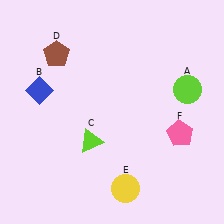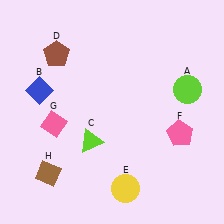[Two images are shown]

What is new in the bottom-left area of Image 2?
A brown diamond (H) was added in the bottom-left area of Image 2.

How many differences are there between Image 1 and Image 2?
There are 2 differences between the two images.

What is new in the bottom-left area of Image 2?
A pink diamond (G) was added in the bottom-left area of Image 2.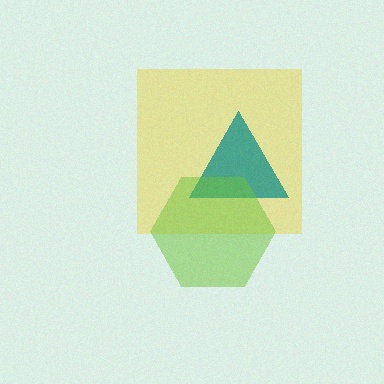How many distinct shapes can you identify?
There are 3 distinct shapes: a yellow square, a teal triangle, a lime hexagon.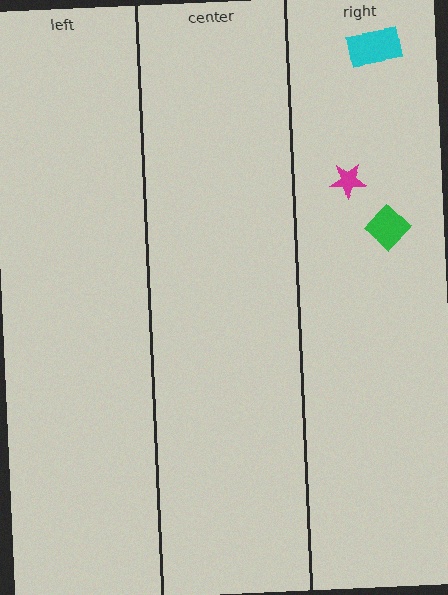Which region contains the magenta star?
The right region.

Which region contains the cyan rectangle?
The right region.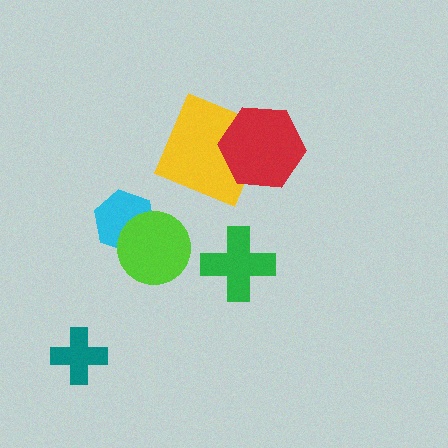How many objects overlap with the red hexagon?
1 object overlaps with the red hexagon.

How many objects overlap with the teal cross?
0 objects overlap with the teal cross.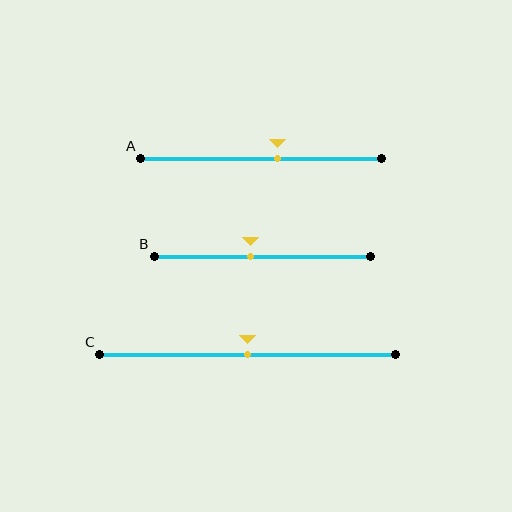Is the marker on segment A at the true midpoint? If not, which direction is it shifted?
No, the marker on segment A is shifted to the right by about 7% of the segment length.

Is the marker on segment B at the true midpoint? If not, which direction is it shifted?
No, the marker on segment B is shifted to the left by about 5% of the segment length.